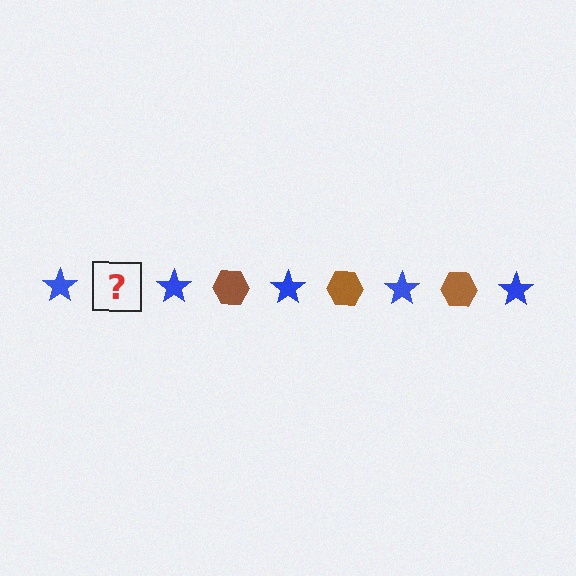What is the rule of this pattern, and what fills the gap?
The rule is that the pattern alternates between blue star and brown hexagon. The gap should be filled with a brown hexagon.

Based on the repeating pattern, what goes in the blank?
The blank should be a brown hexagon.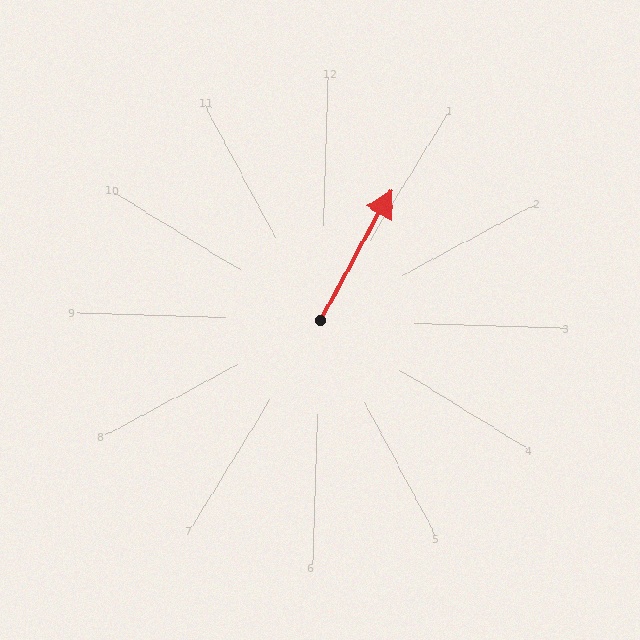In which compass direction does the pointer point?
Northeast.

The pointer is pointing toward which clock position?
Roughly 1 o'clock.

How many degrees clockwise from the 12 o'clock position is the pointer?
Approximately 27 degrees.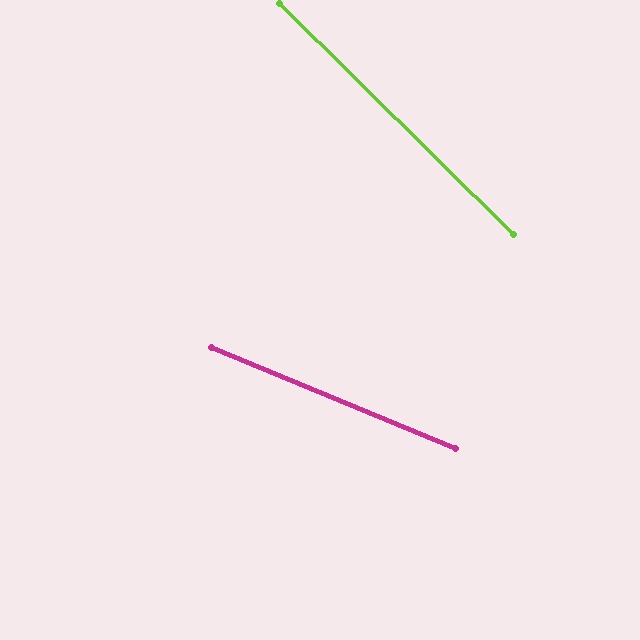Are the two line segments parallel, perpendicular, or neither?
Neither parallel nor perpendicular — they differ by about 22°.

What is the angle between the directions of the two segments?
Approximately 22 degrees.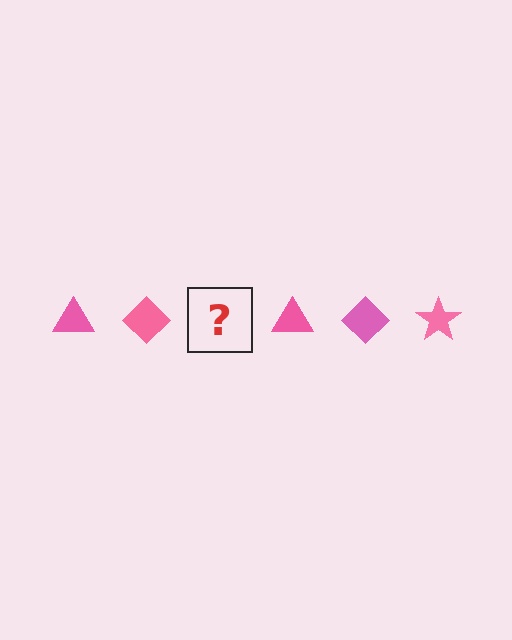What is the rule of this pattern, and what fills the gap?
The rule is that the pattern cycles through triangle, diamond, star shapes in pink. The gap should be filled with a pink star.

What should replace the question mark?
The question mark should be replaced with a pink star.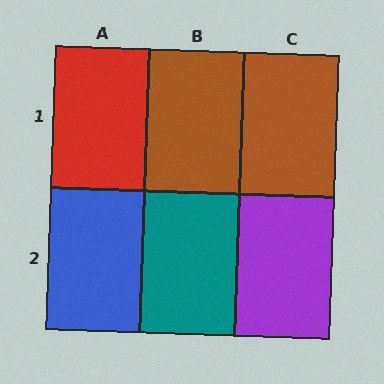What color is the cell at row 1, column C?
Brown.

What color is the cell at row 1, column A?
Red.